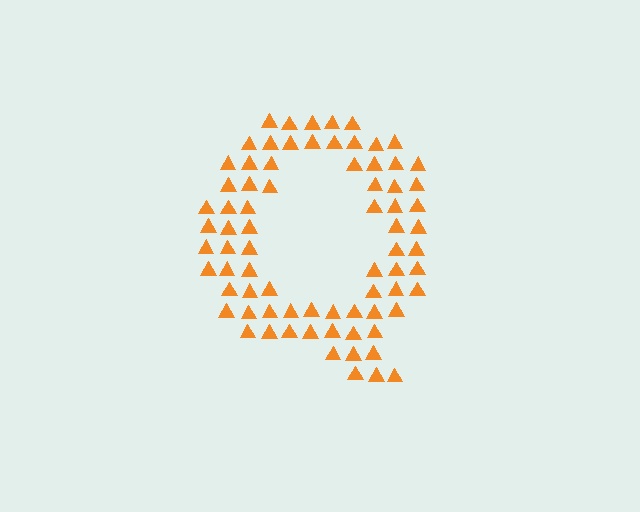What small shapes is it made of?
It is made of small triangles.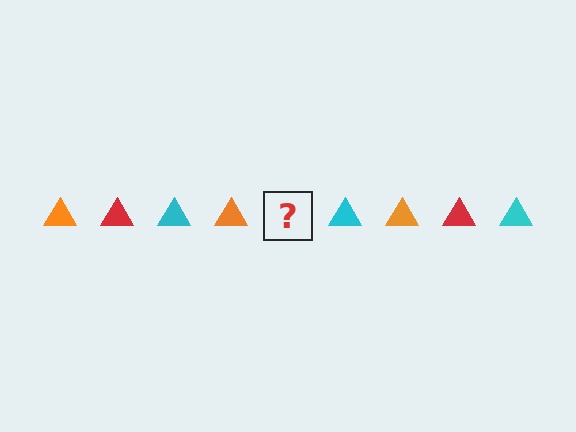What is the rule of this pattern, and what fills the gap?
The rule is that the pattern cycles through orange, red, cyan triangles. The gap should be filled with a red triangle.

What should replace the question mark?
The question mark should be replaced with a red triangle.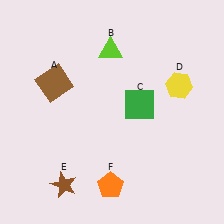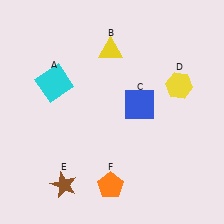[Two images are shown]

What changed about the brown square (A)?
In Image 1, A is brown. In Image 2, it changed to cyan.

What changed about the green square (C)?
In Image 1, C is green. In Image 2, it changed to blue.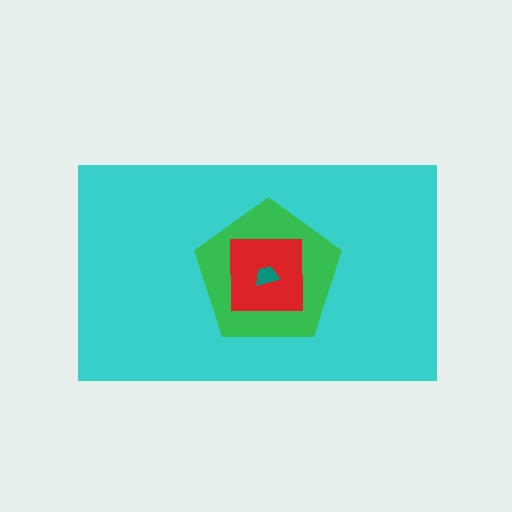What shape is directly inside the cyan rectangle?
The green pentagon.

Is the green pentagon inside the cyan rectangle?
Yes.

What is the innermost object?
The teal trapezoid.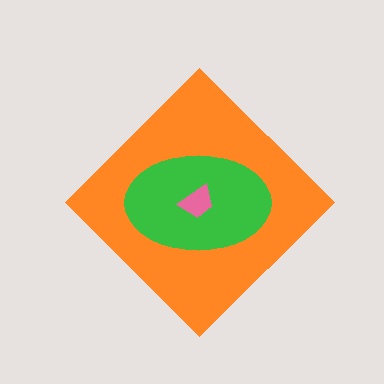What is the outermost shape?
The orange diamond.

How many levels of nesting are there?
3.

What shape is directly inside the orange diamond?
The green ellipse.